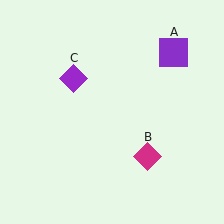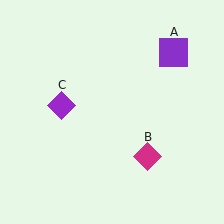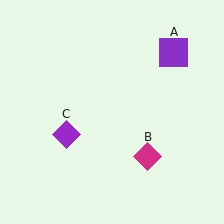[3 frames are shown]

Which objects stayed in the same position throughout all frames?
Purple square (object A) and magenta diamond (object B) remained stationary.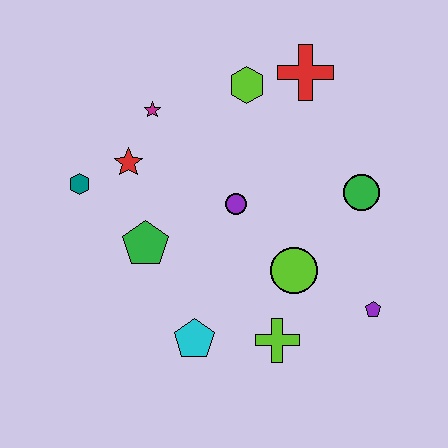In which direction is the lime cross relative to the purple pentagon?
The lime cross is to the left of the purple pentagon.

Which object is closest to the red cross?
The lime hexagon is closest to the red cross.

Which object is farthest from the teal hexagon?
The purple pentagon is farthest from the teal hexagon.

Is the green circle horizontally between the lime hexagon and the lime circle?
No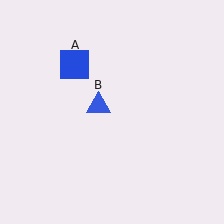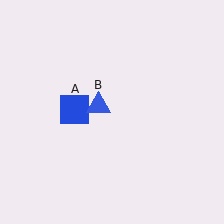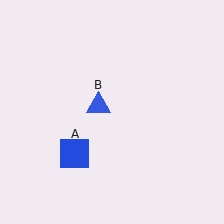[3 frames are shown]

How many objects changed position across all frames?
1 object changed position: blue square (object A).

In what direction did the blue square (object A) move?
The blue square (object A) moved down.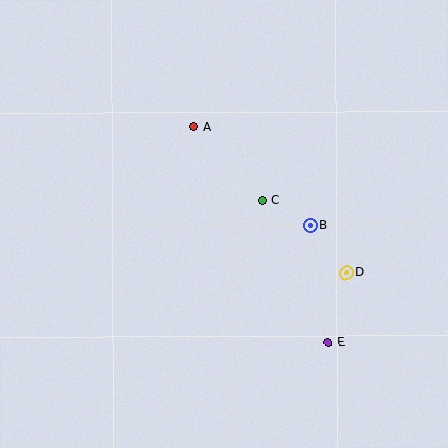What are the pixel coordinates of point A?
Point A is at (193, 127).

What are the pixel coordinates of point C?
Point C is at (262, 200).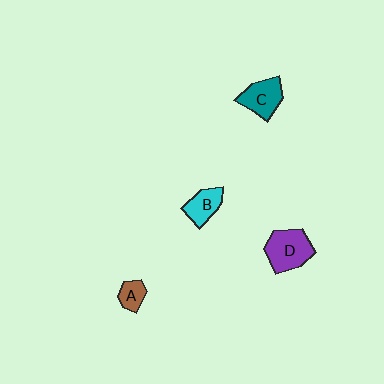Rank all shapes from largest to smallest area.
From largest to smallest: D (purple), C (teal), B (cyan), A (brown).